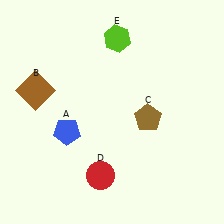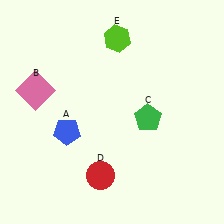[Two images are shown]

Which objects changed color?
B changed from brown to pink. C changed from brown to green.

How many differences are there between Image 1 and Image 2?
There are 2 differences between the two images.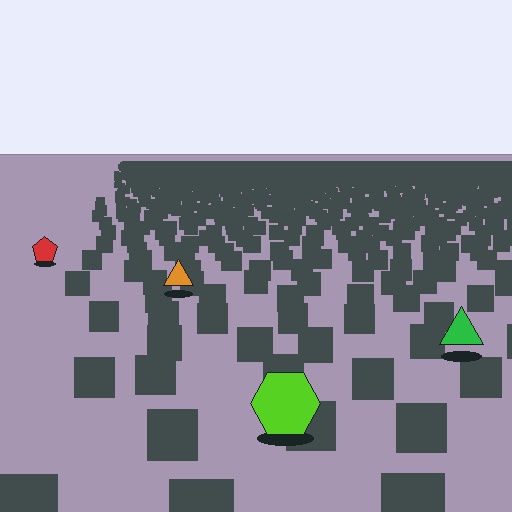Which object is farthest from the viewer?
The red pentagon is farthest from the viewer. It appears smaller and the ground texture around it is denser.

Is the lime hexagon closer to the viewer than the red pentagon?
Yes. The lime hexagon is closer — you can tell from the texture gradient: the ground texture is coarser near it.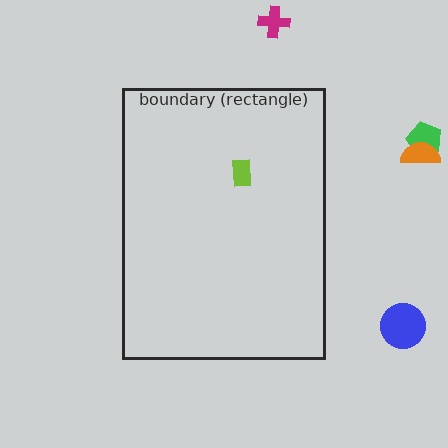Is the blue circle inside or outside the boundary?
Outside.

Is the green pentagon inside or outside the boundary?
Outside.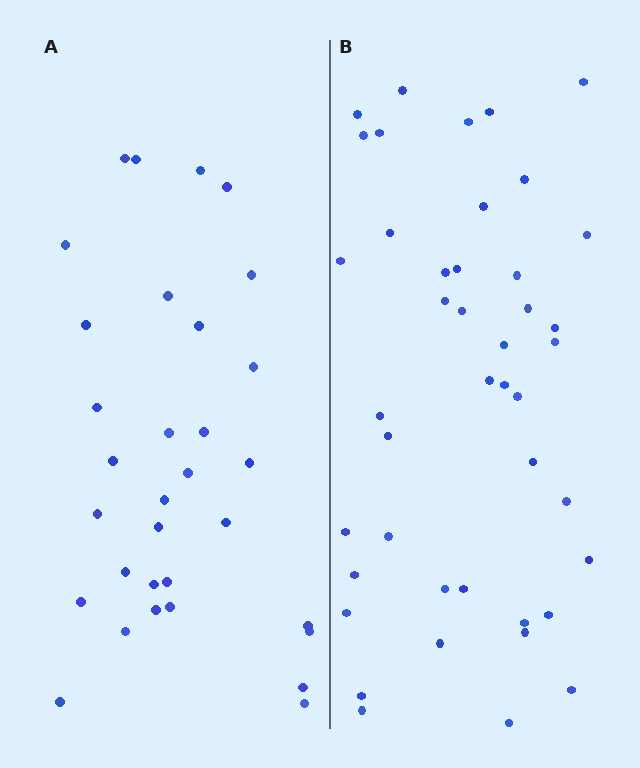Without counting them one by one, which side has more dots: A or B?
Region B (the right region) has more dots.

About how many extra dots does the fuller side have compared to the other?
Region B has roughly 12 or so more dots than region A.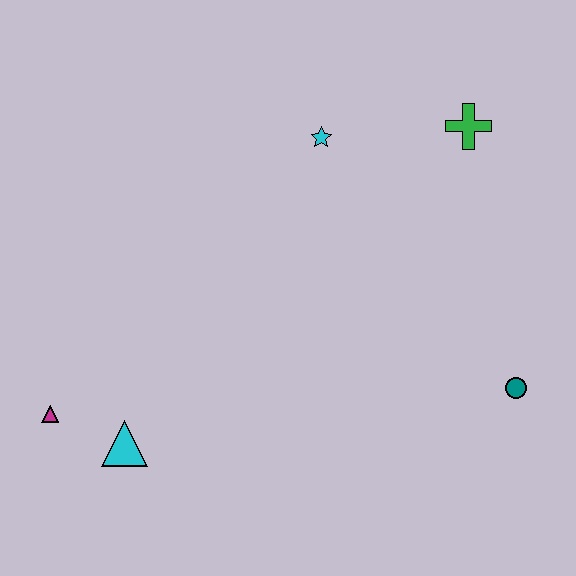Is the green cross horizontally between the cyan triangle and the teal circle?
Yes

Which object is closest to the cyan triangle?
The magenta triangle is closest to the cyan triangle.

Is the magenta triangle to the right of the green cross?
No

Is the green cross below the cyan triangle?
No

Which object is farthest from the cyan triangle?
The green cross is farthest from the cyan triangle.